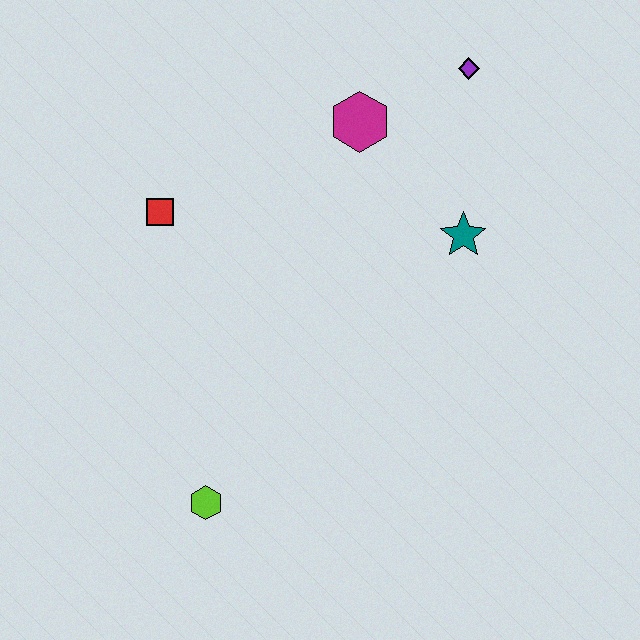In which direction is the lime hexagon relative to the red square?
The lime hexagon is below the red square.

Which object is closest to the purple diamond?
The magenta hexagon is closest to the purple diamond.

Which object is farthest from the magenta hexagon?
The lime hexagon is farthest from the magenta hexagon.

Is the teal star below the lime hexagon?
No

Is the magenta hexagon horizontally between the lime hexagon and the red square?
No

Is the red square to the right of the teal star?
No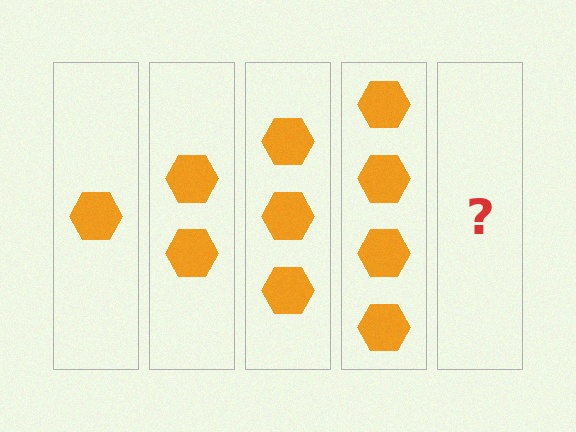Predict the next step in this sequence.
The next step is 5 hexagons.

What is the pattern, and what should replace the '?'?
The pattern is that each step adds one more hexagon. The '?' should be 5 hexagons.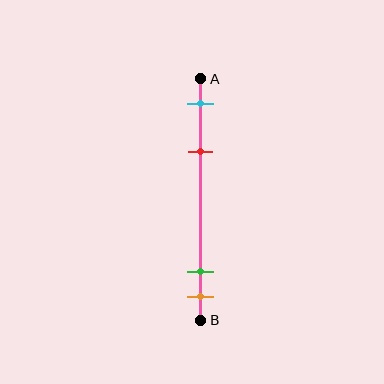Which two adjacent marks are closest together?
The green and orange marks are the closest adjacent pair.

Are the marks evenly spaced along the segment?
No, the marks are not evenly spaced.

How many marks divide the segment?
There are 4 marks dividing the segment.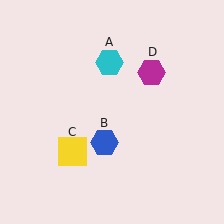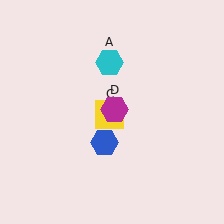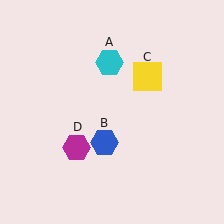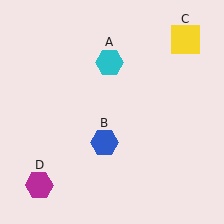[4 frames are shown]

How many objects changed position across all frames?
2 objects changed position: yellow square (object C), magenta hexagon (object D).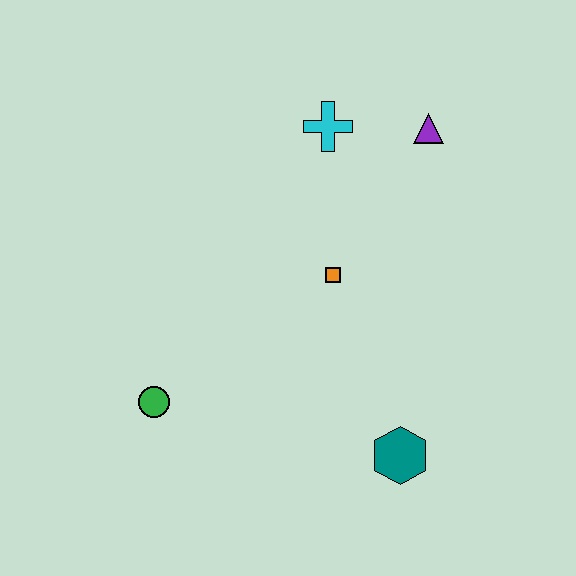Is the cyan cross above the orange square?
Yes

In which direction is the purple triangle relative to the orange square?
The purple triangle is above the orange square.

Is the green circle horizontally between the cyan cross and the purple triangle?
No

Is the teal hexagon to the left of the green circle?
No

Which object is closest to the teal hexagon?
The orange square is closest to the teal hexagon.